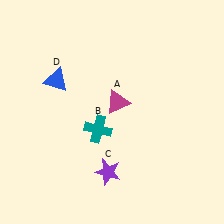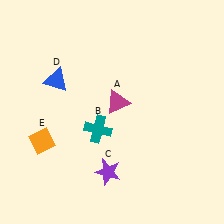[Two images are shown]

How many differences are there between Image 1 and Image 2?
There is 1 difference between the two images.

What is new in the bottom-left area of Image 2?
An orange diamond (E) was added in the bottom-left area of Image 2.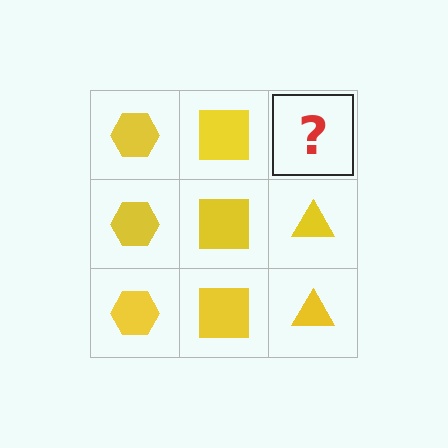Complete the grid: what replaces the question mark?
The question mark should be replaced with a yellow triangle.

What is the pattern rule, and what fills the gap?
The rule is that each column has a consistent shape. The gap should be filled with a yellow triangle.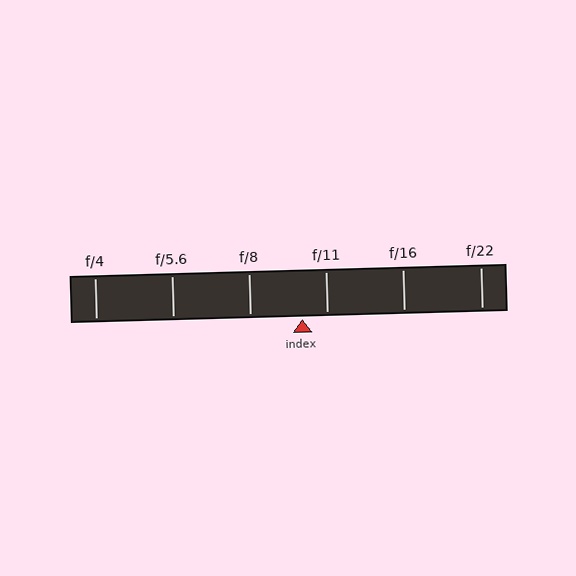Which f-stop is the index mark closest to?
The index mark is closest to f/11.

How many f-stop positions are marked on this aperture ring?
There are 6 f-stop positions marked.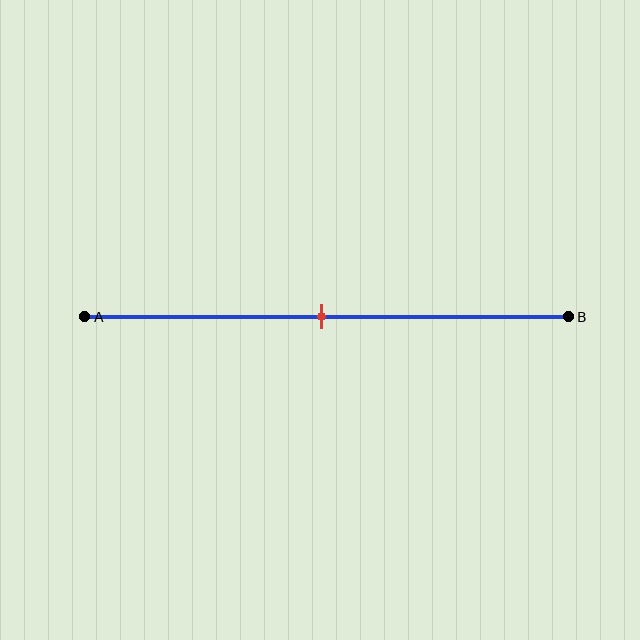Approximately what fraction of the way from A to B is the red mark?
The red mark is approximately 50% of the way from A to B.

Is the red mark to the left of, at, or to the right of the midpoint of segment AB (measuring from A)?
The red mark is approximately at the midpoint of segment AB.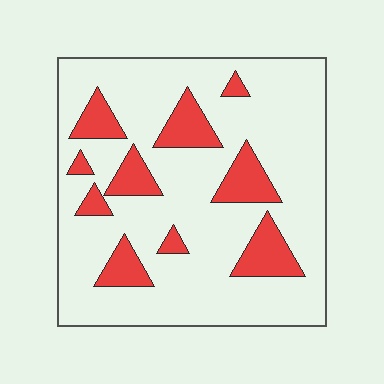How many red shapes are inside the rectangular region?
10.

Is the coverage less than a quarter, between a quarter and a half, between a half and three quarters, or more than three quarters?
Less than a quarter.